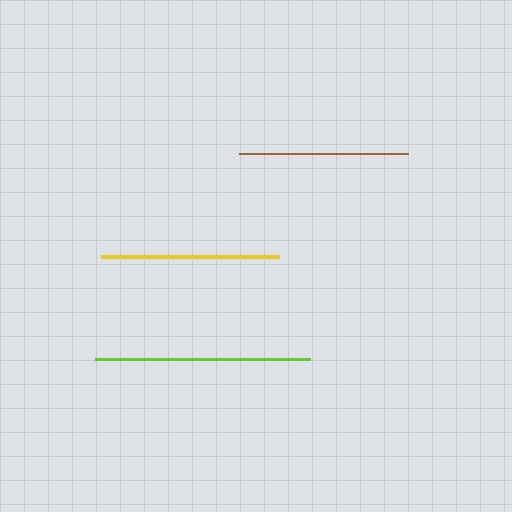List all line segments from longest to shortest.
From longest to shortest: lime, yellow, brown.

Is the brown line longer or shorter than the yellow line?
The yellow line is longer than the brown line.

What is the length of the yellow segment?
The yellow segment is approximately 178 pixels long.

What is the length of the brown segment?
The brown segment is approximately 170 pixels long.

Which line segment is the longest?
The lime line is the longest at approximately 215 pixels.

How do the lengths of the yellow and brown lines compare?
The yellow and brown lines are approximately the same length.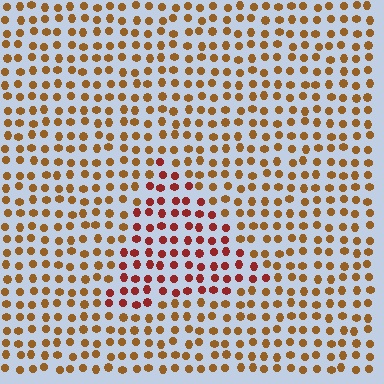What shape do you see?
I see a triangle.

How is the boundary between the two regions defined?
The boundary is defined purely by a slight shift in hue (about 33 degrees). Spacing, size, and orientation are identical on both sides.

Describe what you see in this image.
The image is filled with small brown elements in a uniform arrangement. A triangle-shaped region is visible where the elements are tinted to a slightly different hue, forming a subtle color boundary.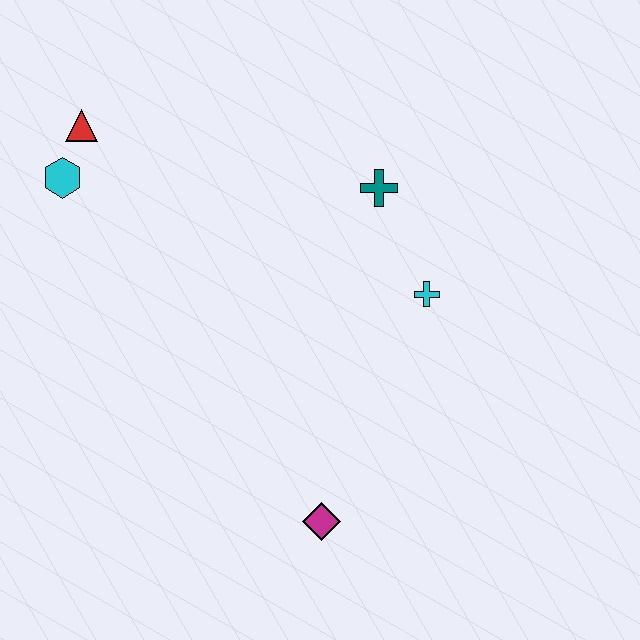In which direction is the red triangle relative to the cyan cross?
The red triangle is to the left of the cyan cross.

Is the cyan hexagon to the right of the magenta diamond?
No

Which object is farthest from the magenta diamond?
The red triangle is farthest from the magenta diamond.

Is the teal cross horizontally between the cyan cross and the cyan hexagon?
Yes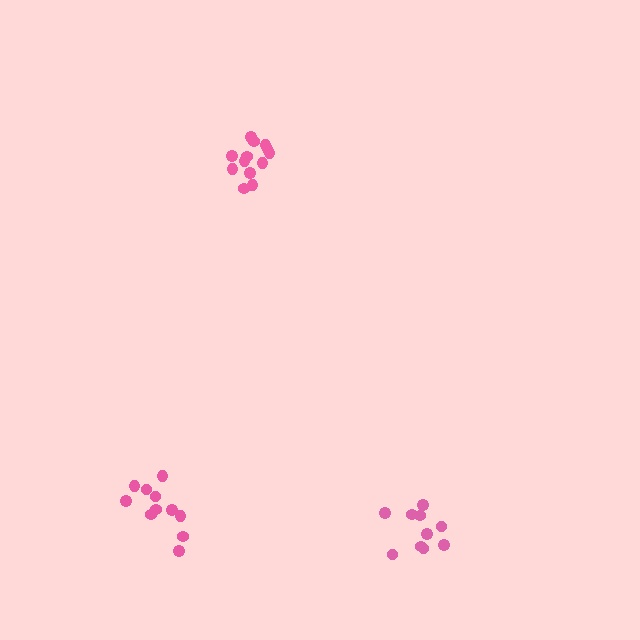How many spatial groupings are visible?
There are 3 spatial groupings.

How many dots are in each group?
Group 1: 13 dots, Group 2: 10 dots, Group 3: 11 dots (34 total).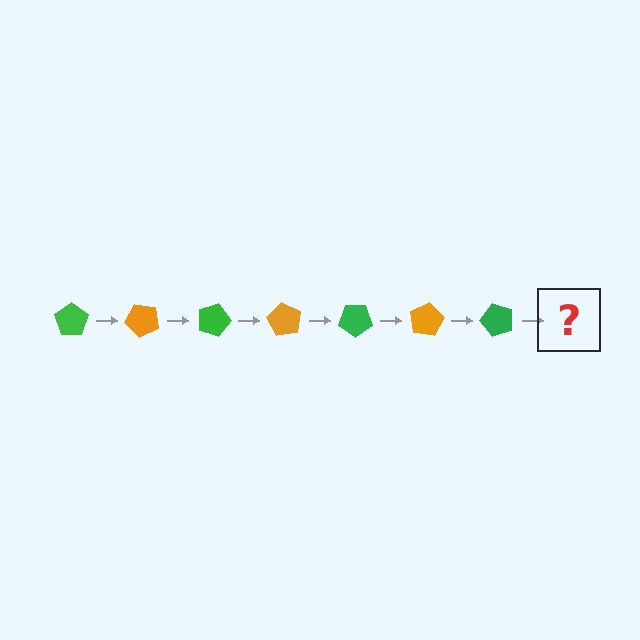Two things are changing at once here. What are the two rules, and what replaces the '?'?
The two rules are that it rotates 45 degrees each step and the color cycles through green and orange. The '?' should be an orange pentagon, rotated 315 degrees from the start.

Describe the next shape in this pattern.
It should be an orange pentagon, rotated 315 degrees from the start.